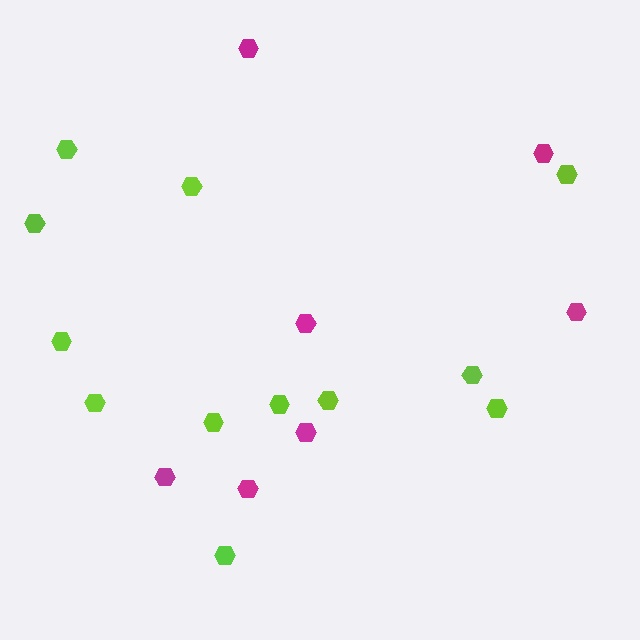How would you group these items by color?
There are 2 groups: one group of magenta hexagons (7) and one group of lime hexagons (12).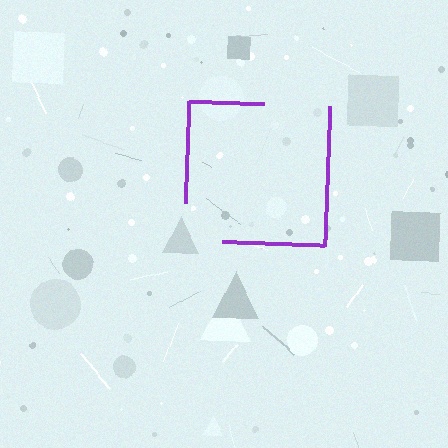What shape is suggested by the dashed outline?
The dashed outline suggests a square.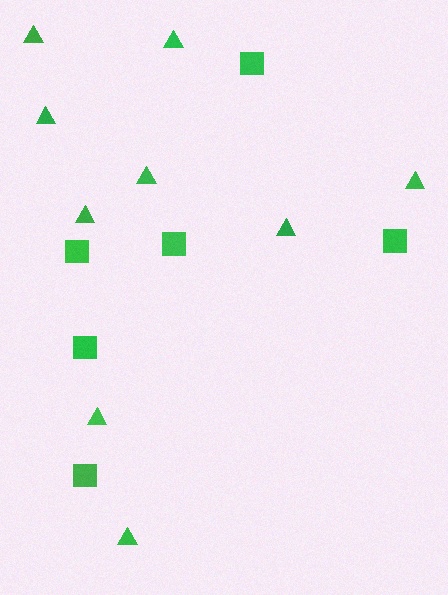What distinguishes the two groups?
There are 2 groups: one group of triangles (9) and one group of squares (6).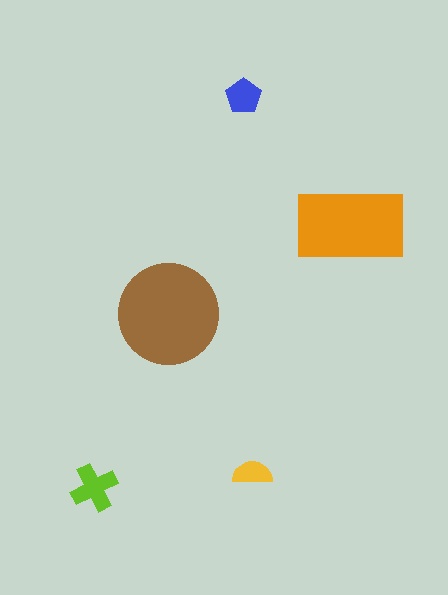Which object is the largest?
The brown circle.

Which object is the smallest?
The yellow semicircle.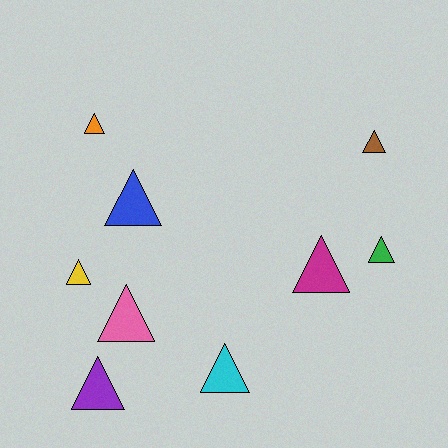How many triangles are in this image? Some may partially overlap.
There are 9 triangles.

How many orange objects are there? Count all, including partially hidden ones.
There is 1 orange object.